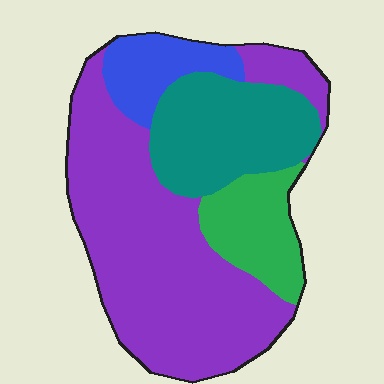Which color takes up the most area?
Purple, at roughly 55%.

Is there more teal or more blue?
Teal.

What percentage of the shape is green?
Green covers roughly 15% of the shape.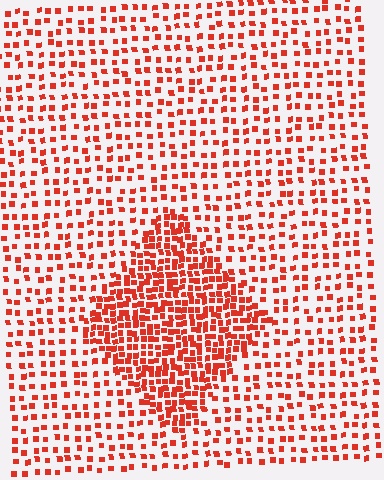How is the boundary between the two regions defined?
The boundary is defined by a change in element density (approximately 2.3x ratio). All elements are the same color, size, and shape.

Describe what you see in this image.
The image contains small red elements arranged at two different densities. A diamond-shaped region is visible where the elements are more densely packed than the surrounding area.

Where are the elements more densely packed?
The elements are more densely packed inside the diamond boundary.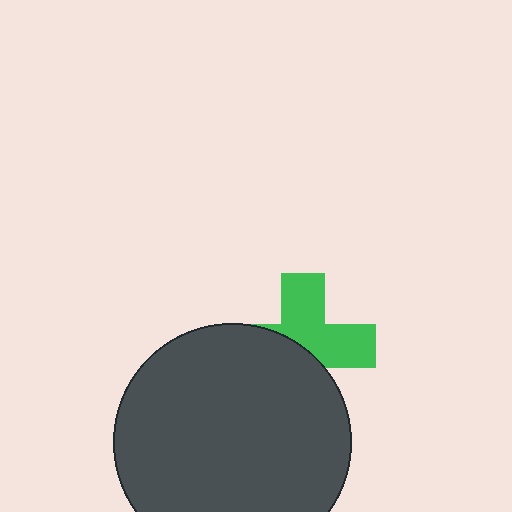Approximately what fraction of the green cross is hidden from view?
Roughly 49% of the green cross is hidden behind the dark gray circle.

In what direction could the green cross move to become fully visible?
The green cross could move up. That would shift it out from behind the dark gray circle entirely.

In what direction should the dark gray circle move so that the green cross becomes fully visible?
The dark gray circle should move down. That is the shortest direction to clear the overlap and leave the green cross fully visible.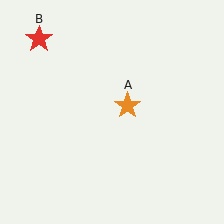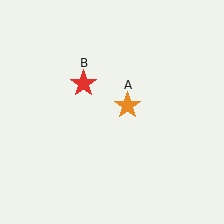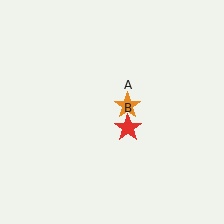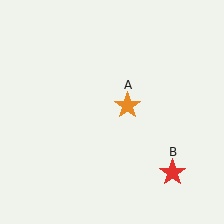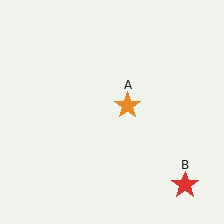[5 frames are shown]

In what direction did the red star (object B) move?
The red star (object B) moved down and to the right.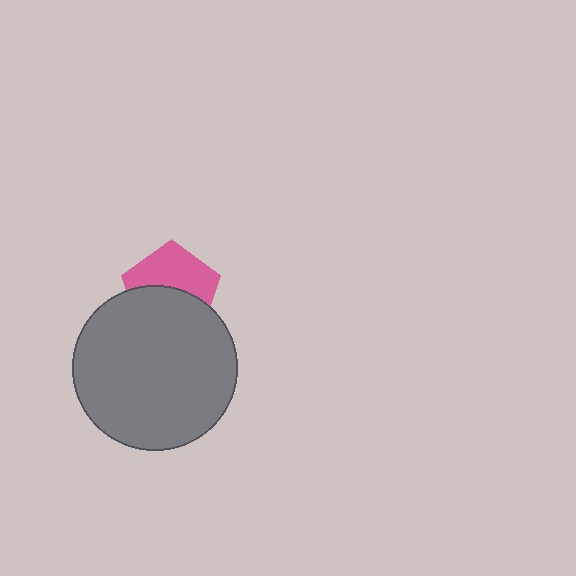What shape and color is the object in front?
The object in front is a gray circle.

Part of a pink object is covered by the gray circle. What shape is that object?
It is a pentagon.